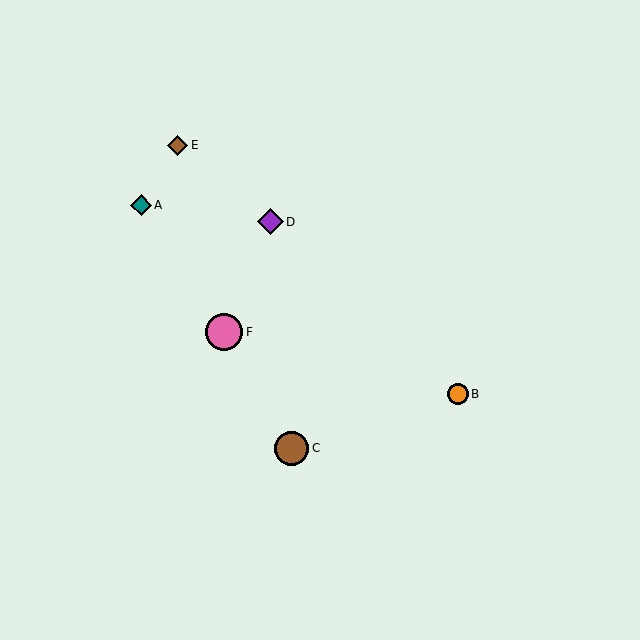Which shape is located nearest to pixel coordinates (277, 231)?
The purple diamond (labeled D) at (270, 222) is nearest to that location.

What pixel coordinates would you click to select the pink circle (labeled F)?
Click at (224, 332) to select the pink circle F.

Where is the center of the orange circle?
The center of the orange circle is at (458, 394).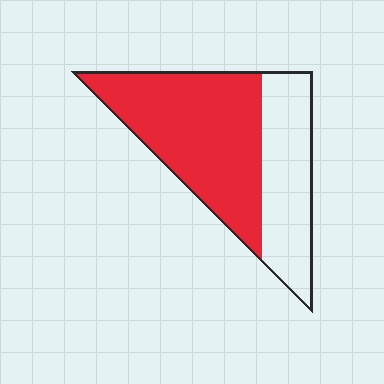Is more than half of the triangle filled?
Yes.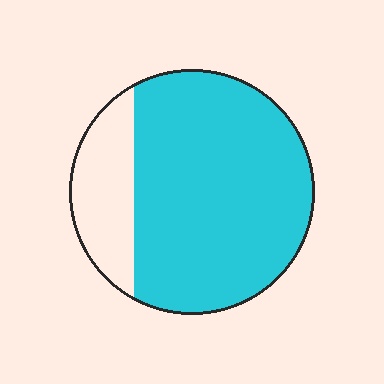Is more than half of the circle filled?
Yes.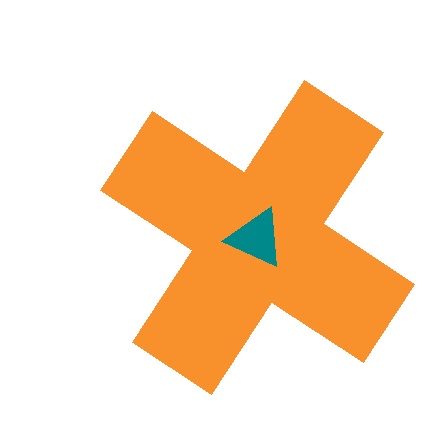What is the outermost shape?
The orange cross.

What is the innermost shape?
The teal triangle.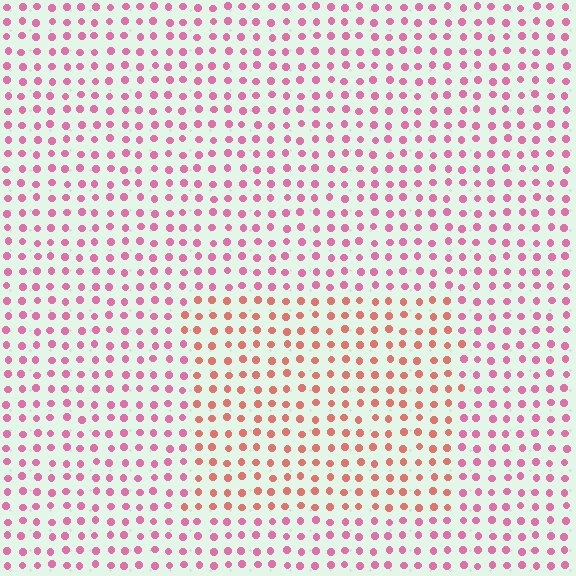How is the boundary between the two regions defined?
The boundary is defined purely by a slight shift in hue (about 35 degrees). Spacing, size, and orientation are identical on both sides.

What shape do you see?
I see a rectangle.